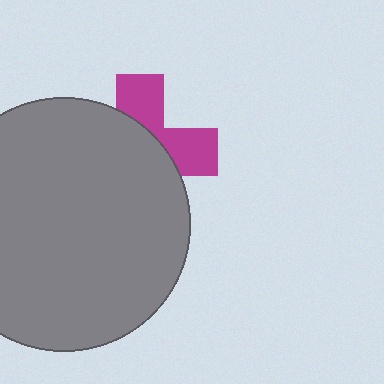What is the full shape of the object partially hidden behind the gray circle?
The partially hidden object is a magenta cross.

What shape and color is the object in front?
The object in front is a gray circle.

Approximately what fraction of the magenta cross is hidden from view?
Roughly 63% of the magenta cross is hidden behind the gray circle.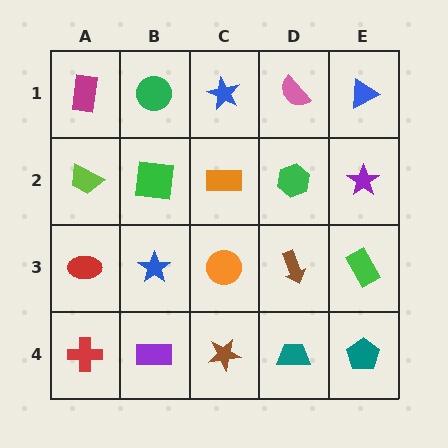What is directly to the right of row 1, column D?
A blue triangle.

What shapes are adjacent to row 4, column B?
A blue star (row 3, column B), a red cross (row 4, column A), a brown star (row 4, column C).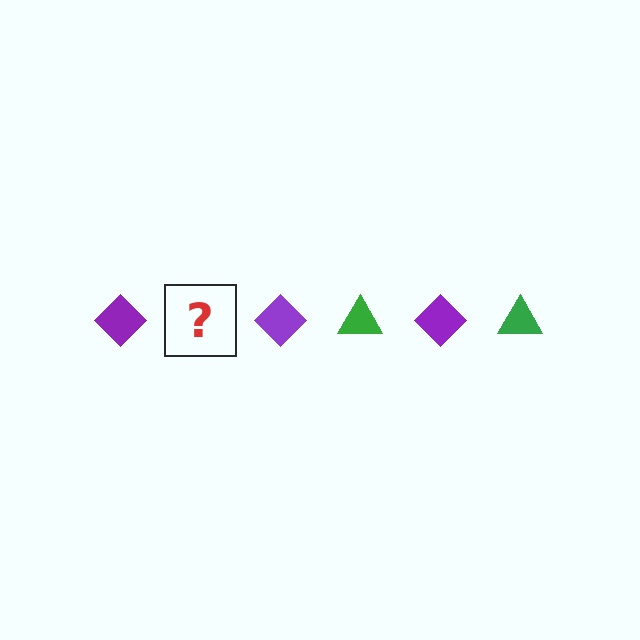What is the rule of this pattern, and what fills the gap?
The rule is that the pattern alternates between purple diamond and green triangle. The gap should be filled with a green triangle.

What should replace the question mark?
The question mark should be replaced with a green triangle.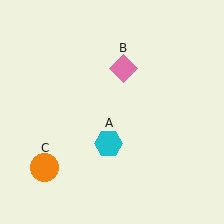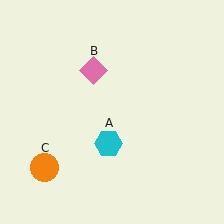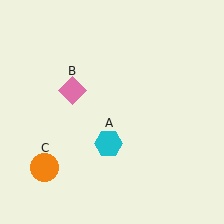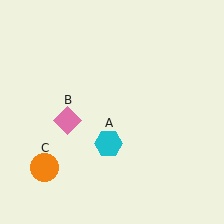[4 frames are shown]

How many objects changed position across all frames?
1 object changed position: pink diamond (object B).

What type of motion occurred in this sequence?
The pink diamond (object B) rotated counterclockwise around the center of the scene.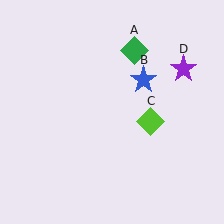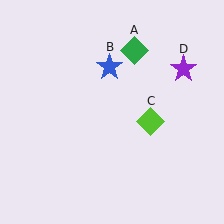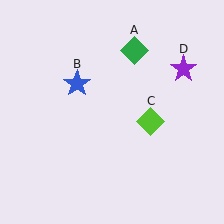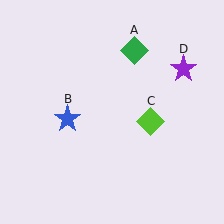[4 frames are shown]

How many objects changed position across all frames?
1 object changed position: blue star (object B).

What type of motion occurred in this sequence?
The blue star (object B) rotated counterclockwise around the center of the scene.